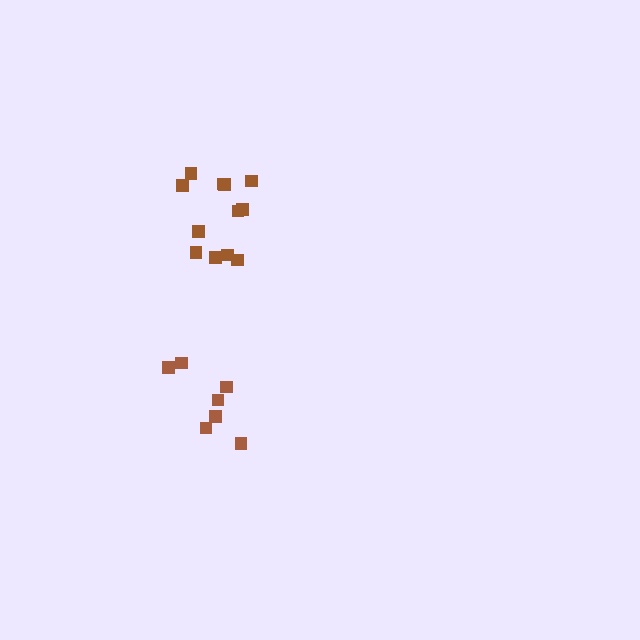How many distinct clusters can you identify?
There are 2 distinct clusters.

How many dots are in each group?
Group 1: 7 dots, Group 2: 12 dots (19 total).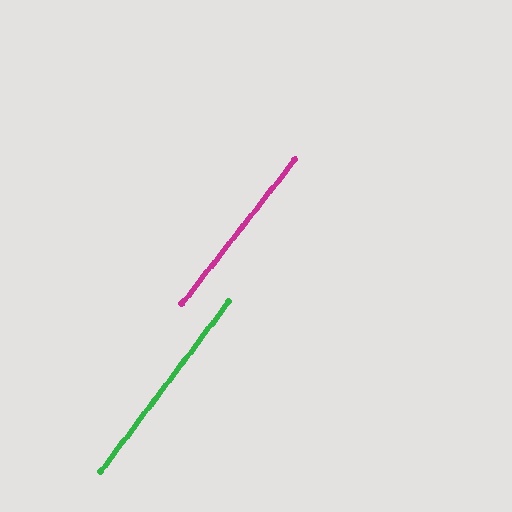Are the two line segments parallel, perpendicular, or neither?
Parallel — their directions differ by only 1.0°.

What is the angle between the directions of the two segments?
Approximately 1 degree.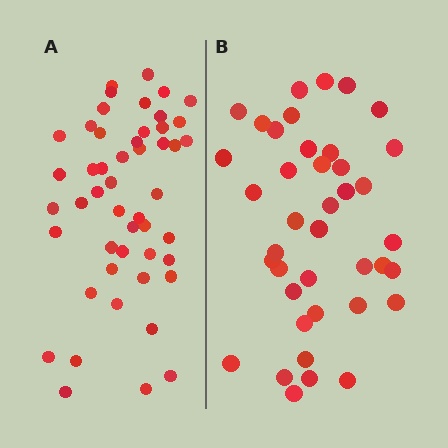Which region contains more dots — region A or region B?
Region A (the left region) has more dots.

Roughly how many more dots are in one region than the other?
Region A has roughly 8 or so more dots than region B.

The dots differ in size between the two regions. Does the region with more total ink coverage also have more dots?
No. Region B has more total ink coverage because its dots are larger, but region A actually contains more individual dots. Total area can be misleading — the number of items is what matters here.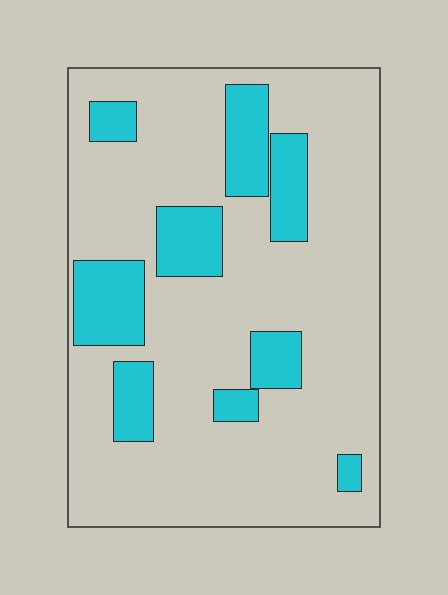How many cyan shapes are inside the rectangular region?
9.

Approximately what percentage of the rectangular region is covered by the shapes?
Approximately 20%.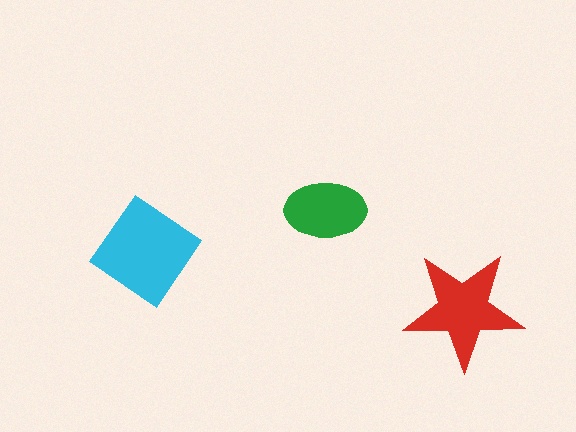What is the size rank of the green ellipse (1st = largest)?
3rd.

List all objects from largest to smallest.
The cyan diamond, the red star, the green ellipse.